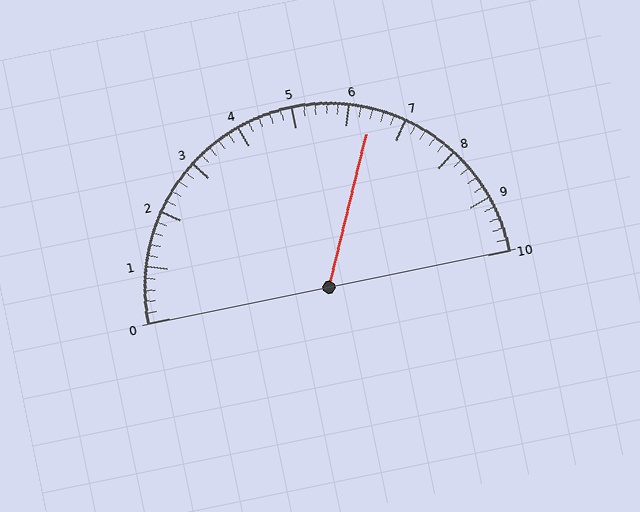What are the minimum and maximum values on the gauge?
The gauge ranges from 0 to 10.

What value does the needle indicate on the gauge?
The needle indicates approximately 6.4.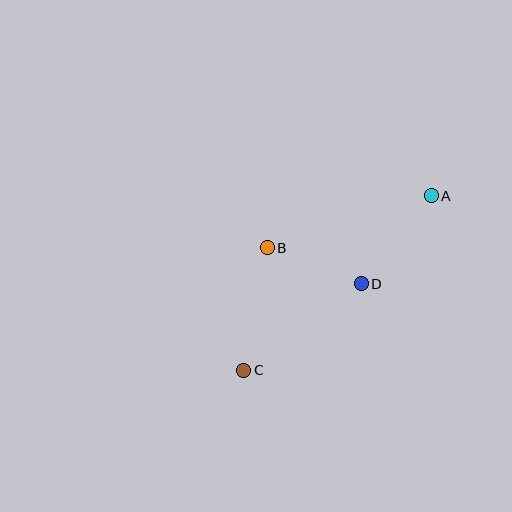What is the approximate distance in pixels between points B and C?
The distance between B and C is approximately 125 pixels.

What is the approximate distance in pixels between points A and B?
The distance between A and B is approximately 172 pixels.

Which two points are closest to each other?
Points B and D are closest to each other.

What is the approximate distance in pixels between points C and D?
The distance between C and D is approximately 146 pixels.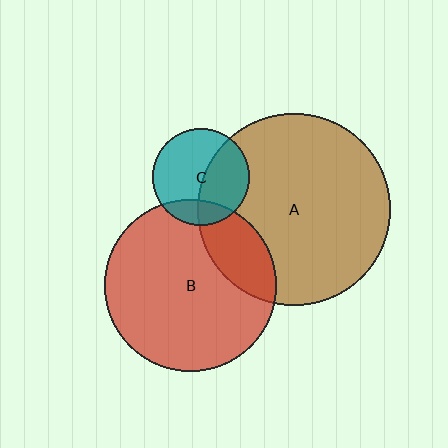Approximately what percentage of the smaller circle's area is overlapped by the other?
Approximately 20%.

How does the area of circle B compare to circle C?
Approximately 3.2 times.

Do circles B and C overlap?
Yes.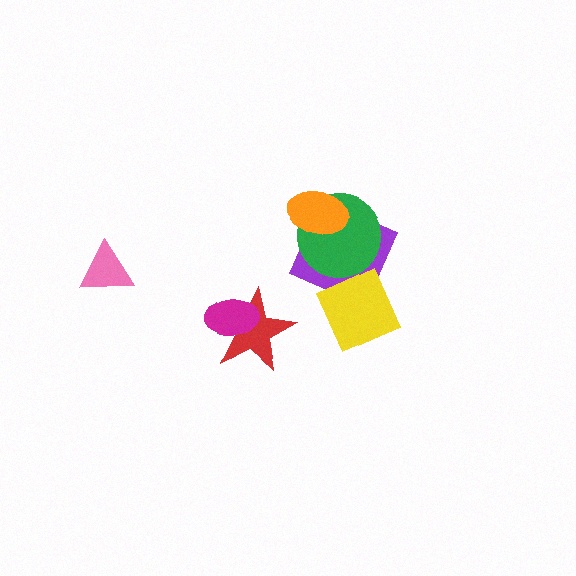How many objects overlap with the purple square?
3 objects overlap with the purple square.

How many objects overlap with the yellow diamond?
2 objects overlap with the yellow diamond.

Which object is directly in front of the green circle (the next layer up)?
The orange ellipse is directly in front of the green circle.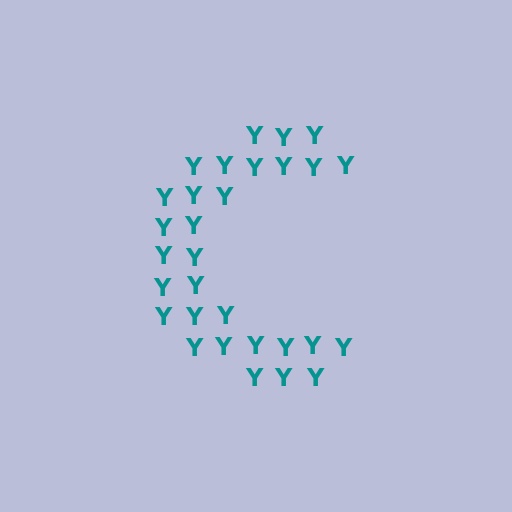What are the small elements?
The small elements are letter Y's.